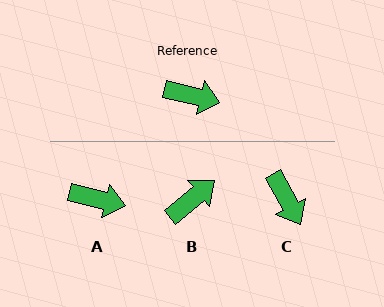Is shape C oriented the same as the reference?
No, it is off by about 47 degrees.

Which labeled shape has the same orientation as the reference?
A.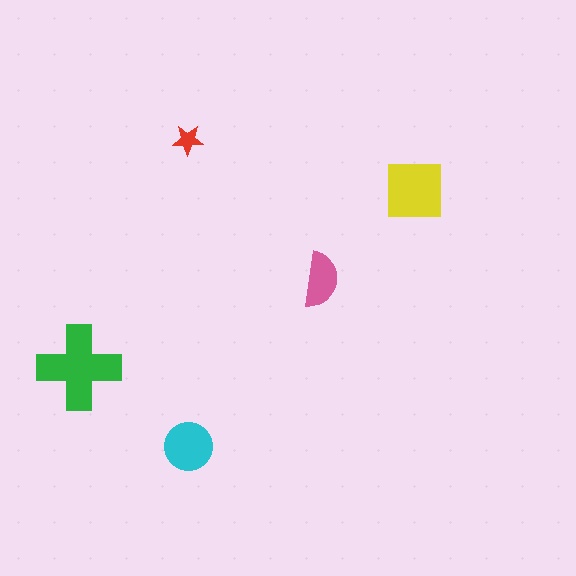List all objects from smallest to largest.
The red star, the pink semicircle, the cyan circle, the yellow square, the green cross.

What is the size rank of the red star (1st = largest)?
5th.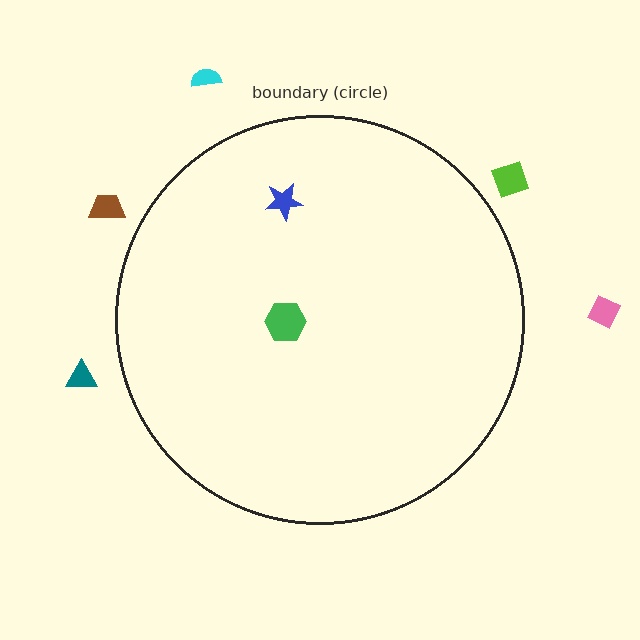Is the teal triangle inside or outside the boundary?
Outside.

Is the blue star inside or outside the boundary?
Inside.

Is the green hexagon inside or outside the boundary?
Inside.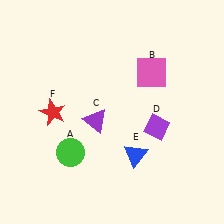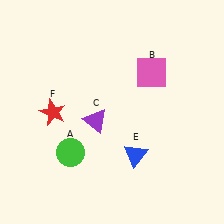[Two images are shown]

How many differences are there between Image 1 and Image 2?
There is 1 difference between the two images.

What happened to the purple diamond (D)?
The purple diamond (D) was removed in Image 2. It was in the bottom-right area of Image 1.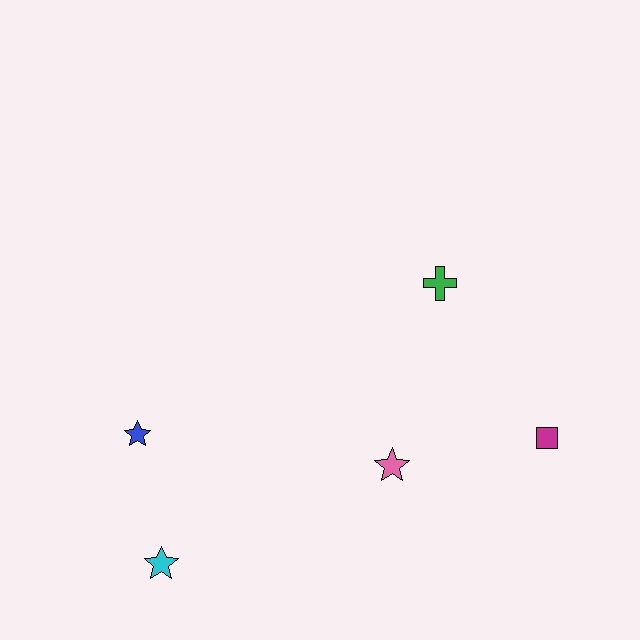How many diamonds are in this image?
There are no diamonds.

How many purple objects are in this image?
There are no purple objects.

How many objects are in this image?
There are 5 objects.